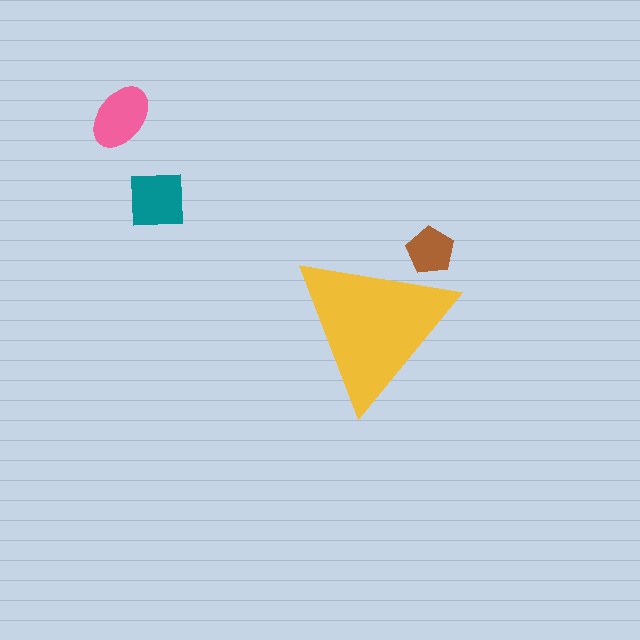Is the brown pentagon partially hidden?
Yes, the brown pentagon is partially hidden behind the yellow triangle.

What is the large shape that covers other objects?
A yellow triangle.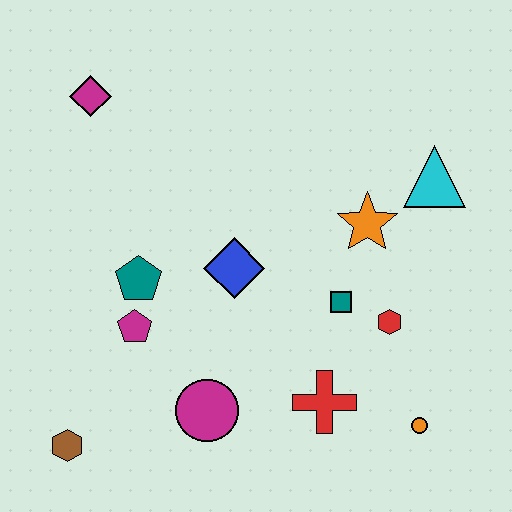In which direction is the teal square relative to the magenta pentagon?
The teal square is to the right of the magenta pentagon.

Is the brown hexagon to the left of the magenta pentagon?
Yes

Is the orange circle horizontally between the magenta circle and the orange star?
No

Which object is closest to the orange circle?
The red cross is closest to the orange circle.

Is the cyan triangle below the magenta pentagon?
No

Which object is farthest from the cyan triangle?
The brown hexagon is farthest from the cyan triangle.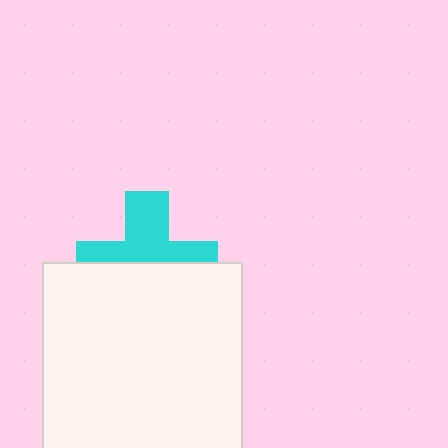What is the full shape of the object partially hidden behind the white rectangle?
The partially hidden object is a cyan cross.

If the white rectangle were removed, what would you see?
You would see the complete cyan cross.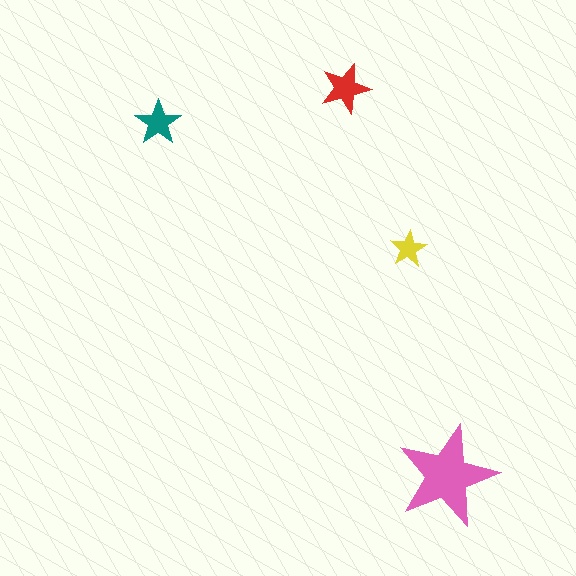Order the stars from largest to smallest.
the pink one, the red one, the teal one, the yellow one.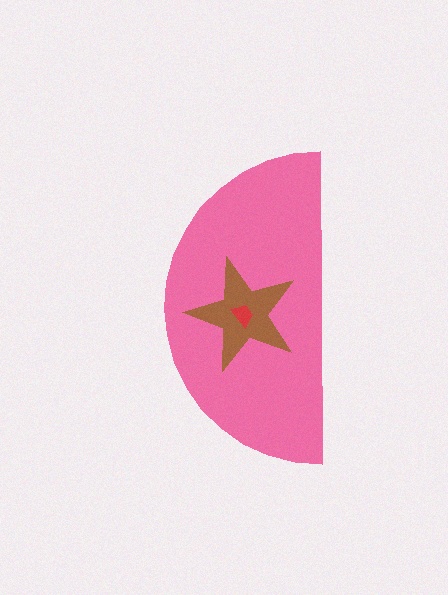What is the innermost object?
The red trapezoid.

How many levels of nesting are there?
3.